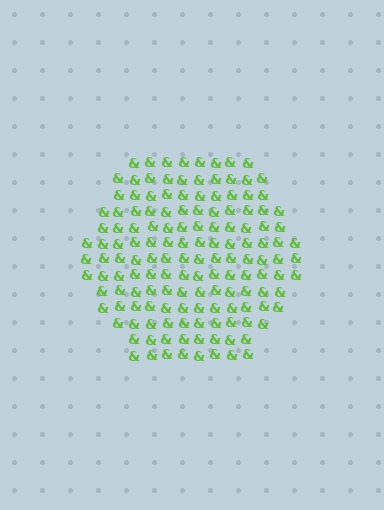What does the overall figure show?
The overall figure shows a hexagon.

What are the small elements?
The small elements are ampersands.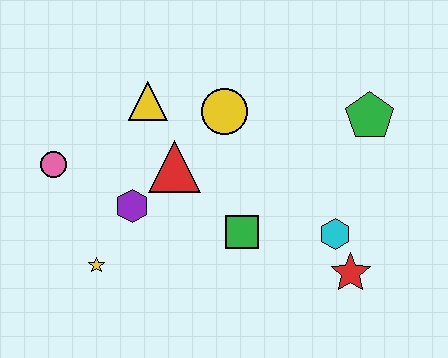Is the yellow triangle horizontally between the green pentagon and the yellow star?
Yes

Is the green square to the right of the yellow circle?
Yes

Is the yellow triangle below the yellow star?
No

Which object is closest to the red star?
The cyan hexagon is closest to the red star.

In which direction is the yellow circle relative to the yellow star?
The yellow circle is above the yellow star.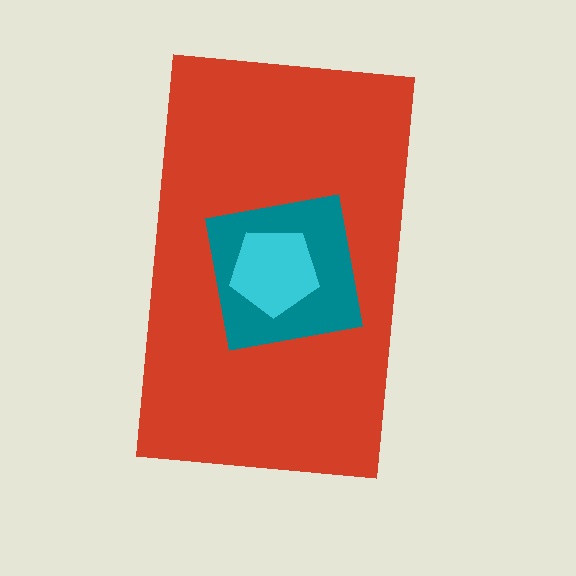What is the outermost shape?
The red rectangle.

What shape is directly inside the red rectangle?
The teal square.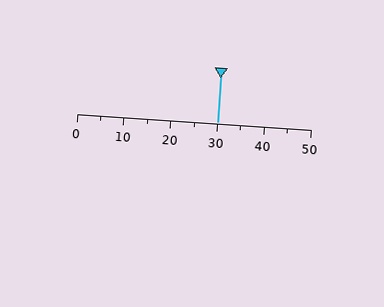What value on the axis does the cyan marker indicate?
The marker indicates approximately 30.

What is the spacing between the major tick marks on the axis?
The major ticks are spaced 10 apart.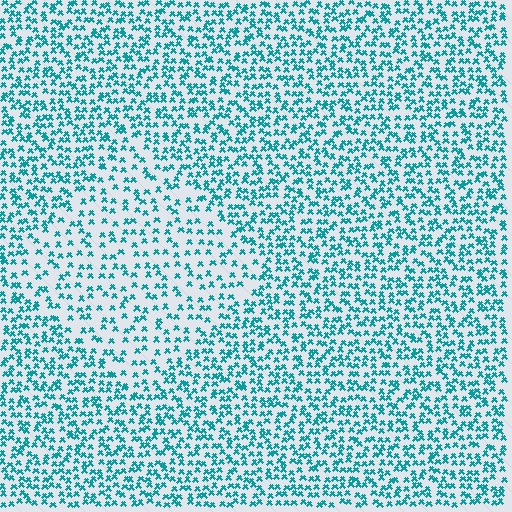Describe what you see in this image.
The image contains small teal elements arranged at two different densities. A diamond-shaped region is visible where the elements are less densely packed than the surrounding area.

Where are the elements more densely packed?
The elements are more densely packed outside the diamond boundary.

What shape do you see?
I see a diamond.